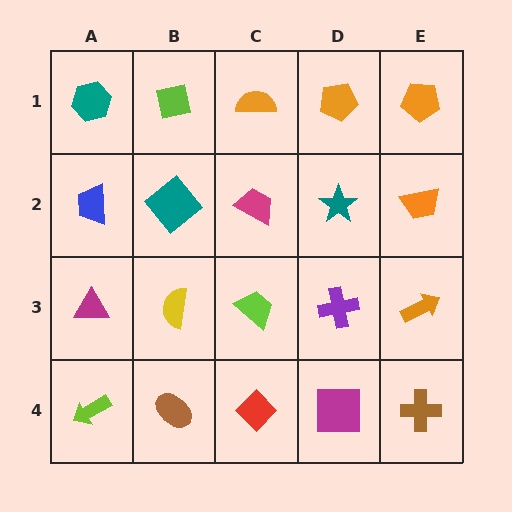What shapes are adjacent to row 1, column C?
A magenta trapezoid (row 2, column C), a lime square (row 1, column B), an orange pentagon (row 1, column D).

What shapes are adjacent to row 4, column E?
An orange arrow (row 3, column E), a magenta square (row 4, column D).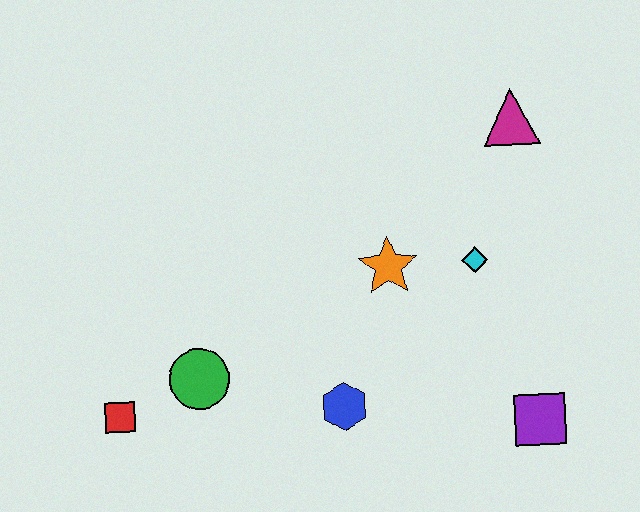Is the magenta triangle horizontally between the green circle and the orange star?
No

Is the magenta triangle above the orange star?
Yes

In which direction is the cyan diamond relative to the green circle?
The cyan diamond is to the right of the green circle.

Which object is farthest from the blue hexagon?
The magenta triangle is farthest from the blue hexagon.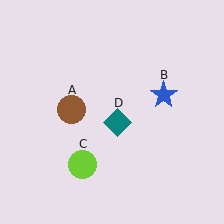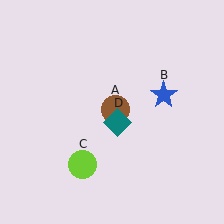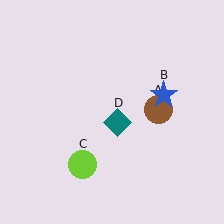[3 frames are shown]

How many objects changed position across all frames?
1 object changed position: brown circle (object A).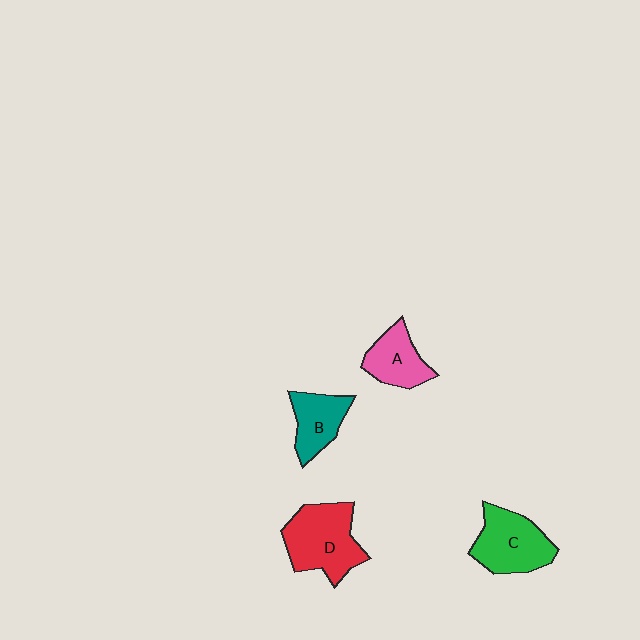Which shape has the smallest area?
Shape B (teal).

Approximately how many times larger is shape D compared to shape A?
Approximately 1.6 times.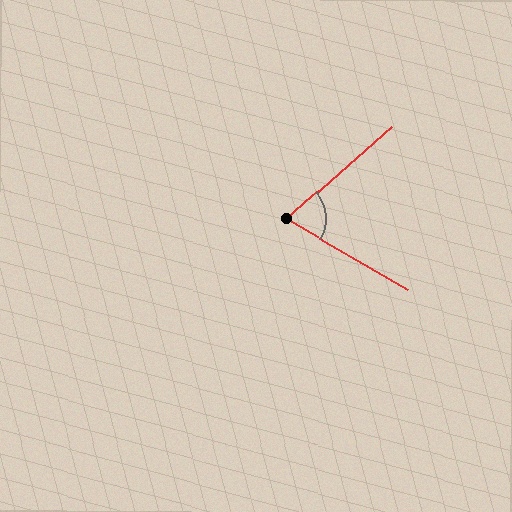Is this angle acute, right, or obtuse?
It is acute.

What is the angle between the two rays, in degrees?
Approximately 72 degrees.